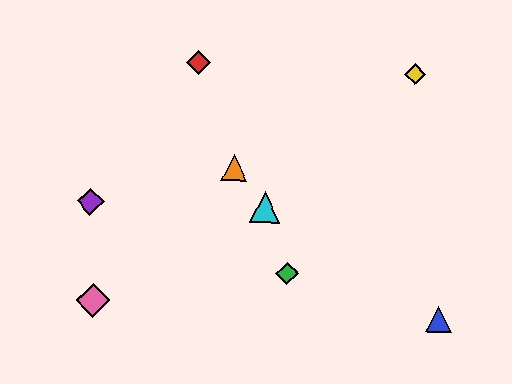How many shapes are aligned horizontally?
2 shapes (the purple diamond, the cyan triangle) are aligned horizontally.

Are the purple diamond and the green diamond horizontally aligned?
No, the purple diamond is at y≈202 and the green diamond is at y≈274.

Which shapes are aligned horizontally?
The purple diamond, the cyan triangle are aligned horizontally.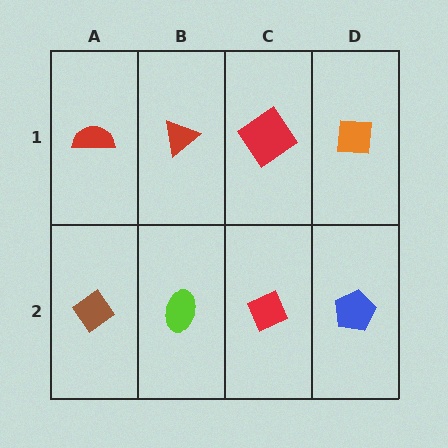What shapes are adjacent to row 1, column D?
A blue pentagon (row 2, column D), a red diamond (row 1, column C).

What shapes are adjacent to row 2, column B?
A red triangle (row 1, column B), a brown diamond (row 2, column A), a red diamond (row 2, column C).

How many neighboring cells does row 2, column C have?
3.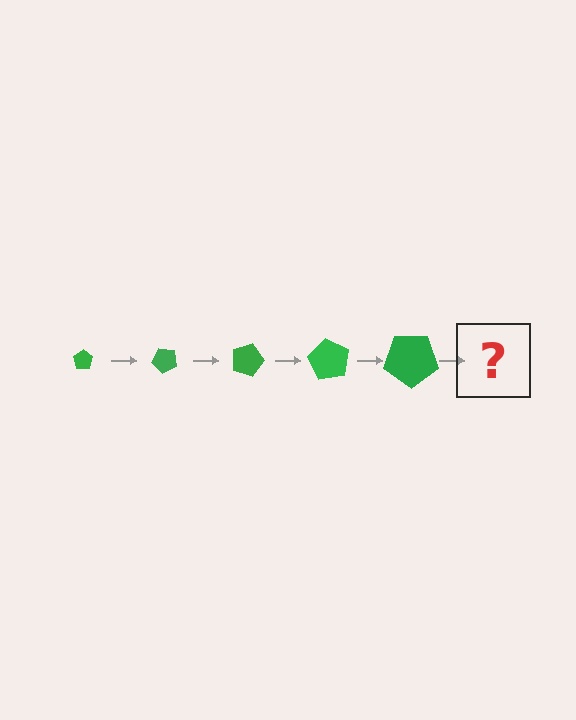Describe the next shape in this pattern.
It should be a pentagon, larger than the previous one and rotated 225 degrees from the start.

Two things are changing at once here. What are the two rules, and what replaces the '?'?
The two rules are that the pentagon grows larger each step and it rotates 45 degrees each step. The '?' should be a pentagon, larger than the previous one and rotated 225 degrees from the start.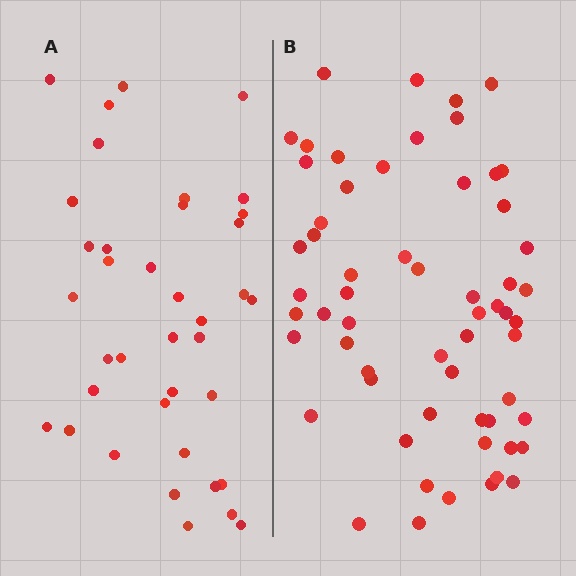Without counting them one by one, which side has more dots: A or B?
Region B (the right region) has more dots.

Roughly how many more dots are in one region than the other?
Region B has approximately 20 more dots than region A.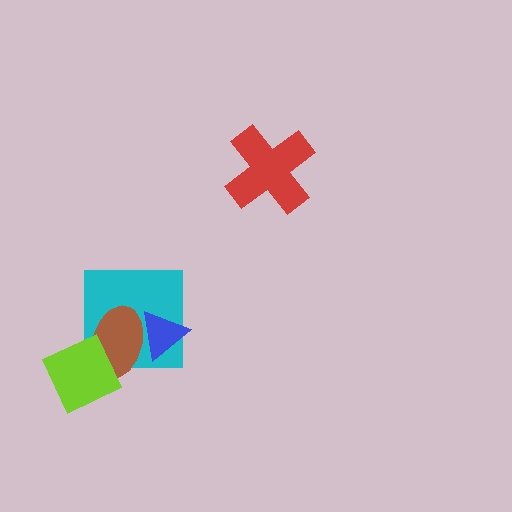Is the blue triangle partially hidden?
Yes, it is partially covered by another shape.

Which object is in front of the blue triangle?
The brown ellipse is in front of the blue triangle.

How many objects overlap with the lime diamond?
2 objects overlap with the lime diamond.